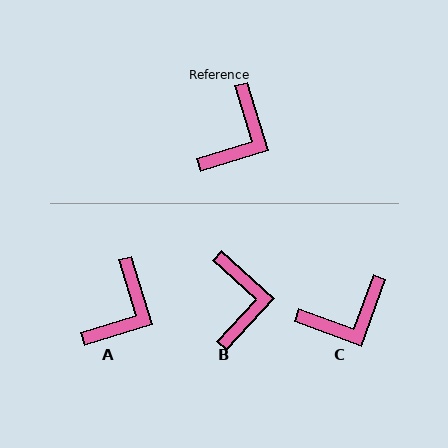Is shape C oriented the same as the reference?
No, it is off by about 37 degrees.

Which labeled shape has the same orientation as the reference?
A.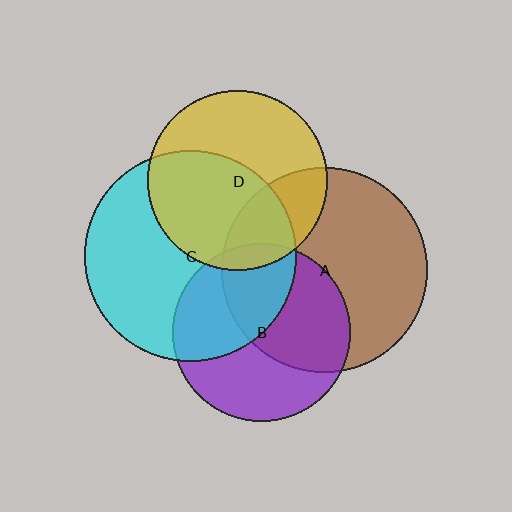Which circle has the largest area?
Circle C (cyan).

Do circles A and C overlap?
Yes.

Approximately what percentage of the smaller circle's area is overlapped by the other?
Approximately 25%.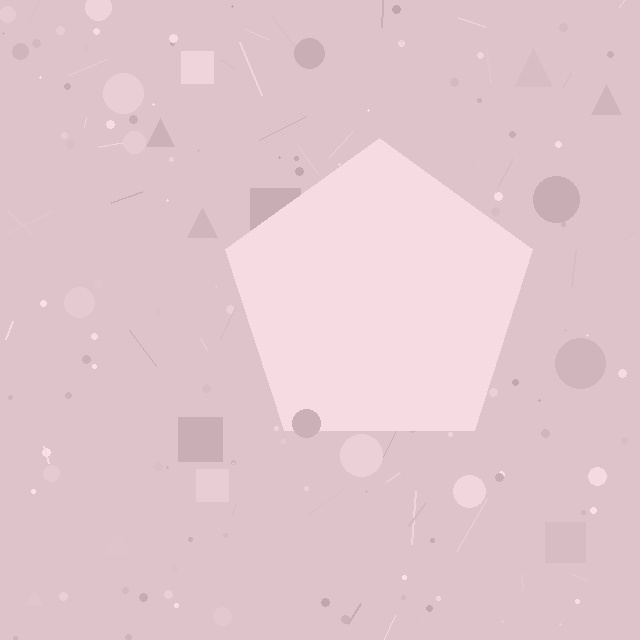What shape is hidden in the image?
A pentagon is hidden in the image.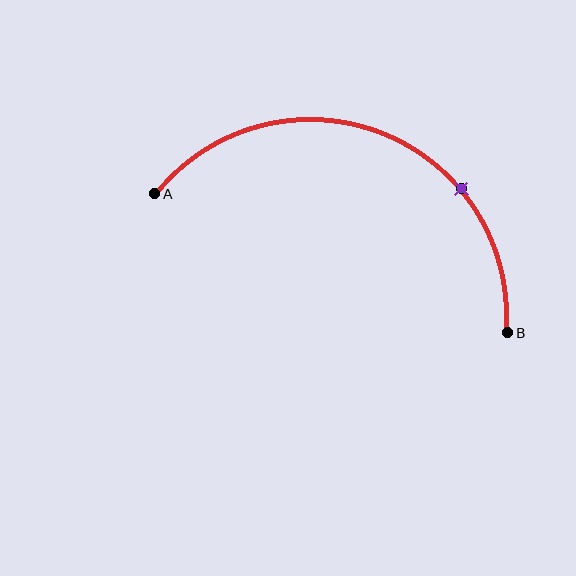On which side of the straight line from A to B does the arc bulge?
The arc bulges above the straight line connecting A and B.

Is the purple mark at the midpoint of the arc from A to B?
No. The purple mark lies on the arc but is closer to endpoint B. The arc midpoint would be at the point on the curve equidistant along the arc from both A and B.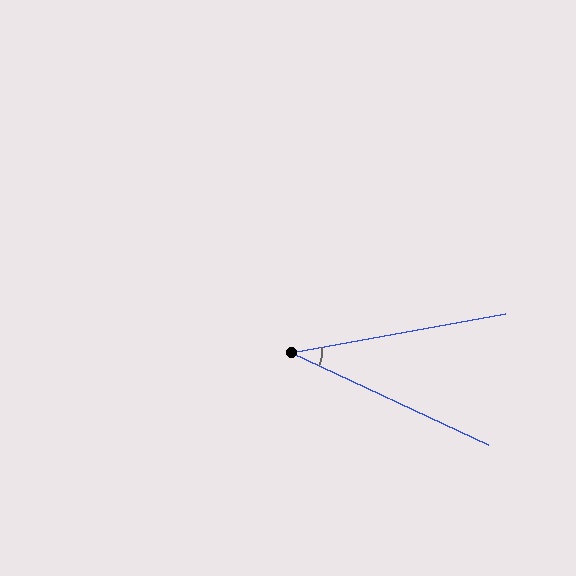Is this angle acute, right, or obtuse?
It is acute.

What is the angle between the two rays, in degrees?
Approximately 35 degrees.